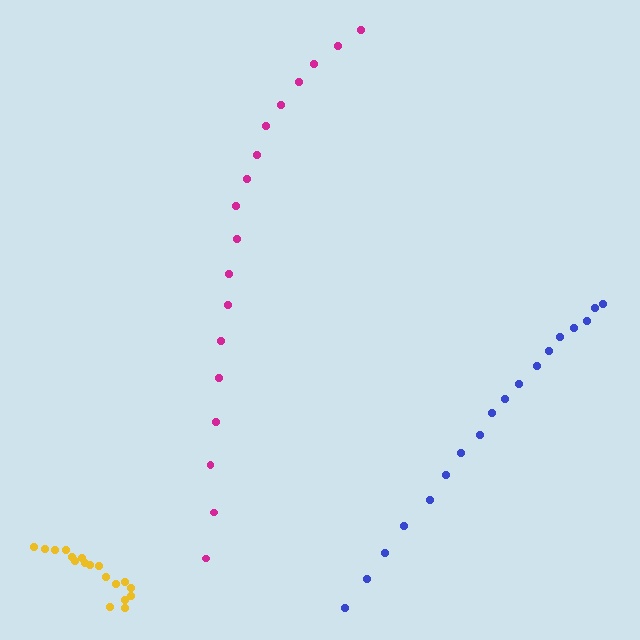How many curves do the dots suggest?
There are 3 distinct paths.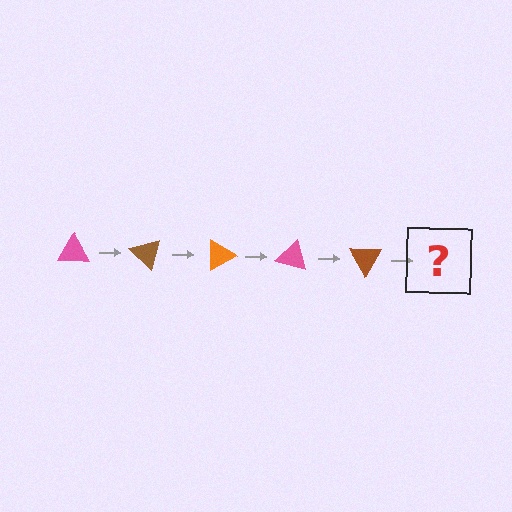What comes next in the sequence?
The next element should be an orange triangle, rotated 225 degrees from the start.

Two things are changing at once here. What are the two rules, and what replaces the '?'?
The two rules are that it rotates 45 degrees each step and the color cycles through pink, brown, and orange. The '?' should be an orange triangle, rotated 225 degrees from the start.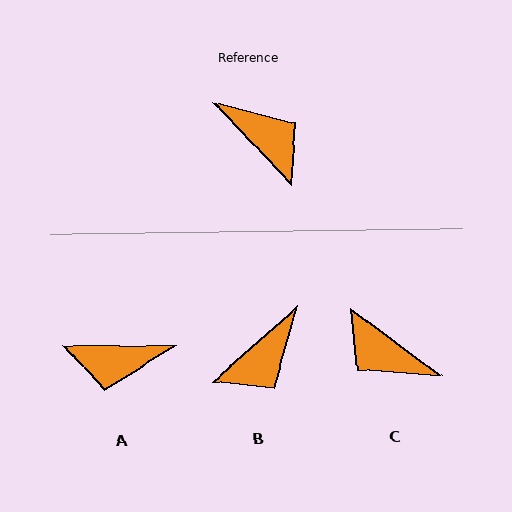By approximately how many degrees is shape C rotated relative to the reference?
Approximately 170 degrees clockwise.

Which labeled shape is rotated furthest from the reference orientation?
C, about 170 degrees away.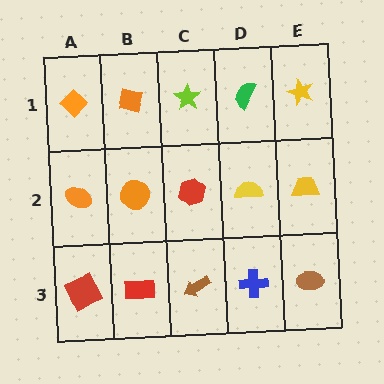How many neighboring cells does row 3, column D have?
3.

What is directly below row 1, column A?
An orange ellipse.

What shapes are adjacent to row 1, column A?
An orange ellipse (row 2, column A), an orange square (row 1, column B).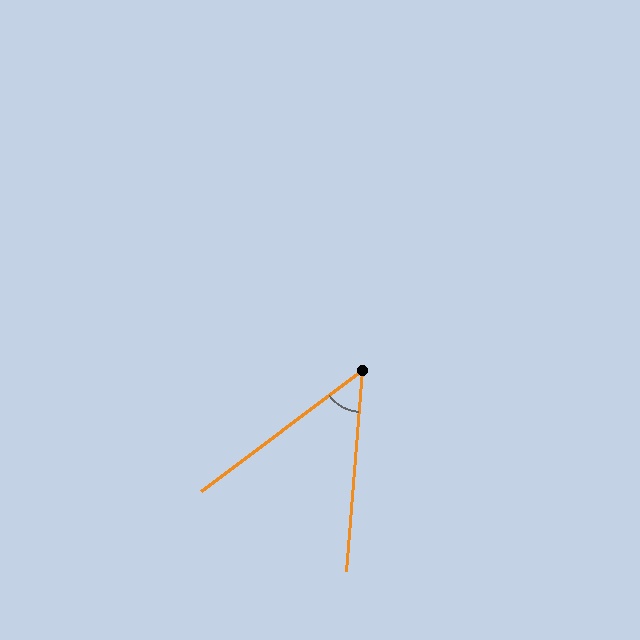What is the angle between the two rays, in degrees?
Approximately 48 degrees.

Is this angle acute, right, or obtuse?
It is acute.